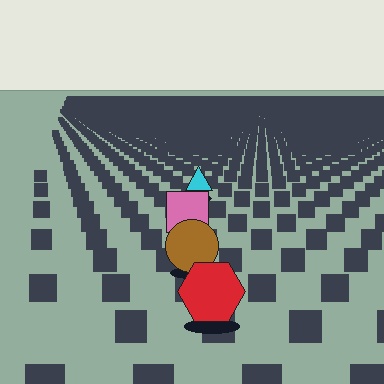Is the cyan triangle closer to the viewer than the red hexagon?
No. The red hexagon is closer — you can tell from the texture gradient: the ground texture is coarser near it.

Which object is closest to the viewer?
The red hexagon is closest. The texture marks near it are larger and more spread out.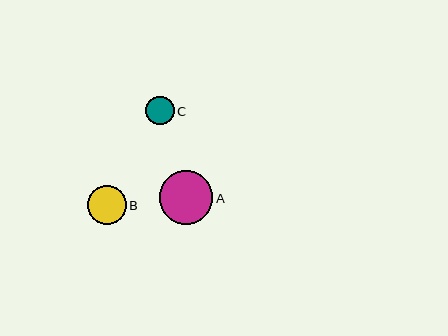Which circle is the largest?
Circle A is the largest with a size of approximately 54 pixels.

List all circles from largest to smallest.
From largest to smallest: A, B, C.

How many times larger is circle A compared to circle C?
Circle A is approximately 1.9 times the size of circle C.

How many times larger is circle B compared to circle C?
Circle B is approximately 1.4 times the size of circle C.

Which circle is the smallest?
Circle C is the smallest with a size of approximately 29 pixels.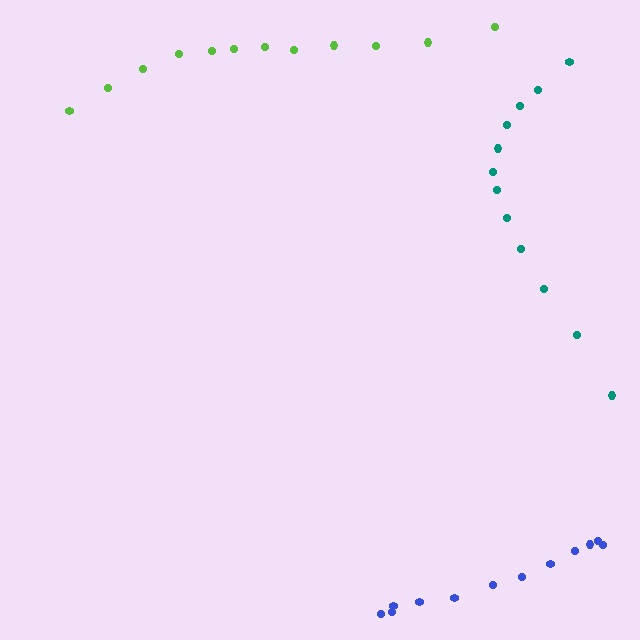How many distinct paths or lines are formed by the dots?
There are 3 distinct paths.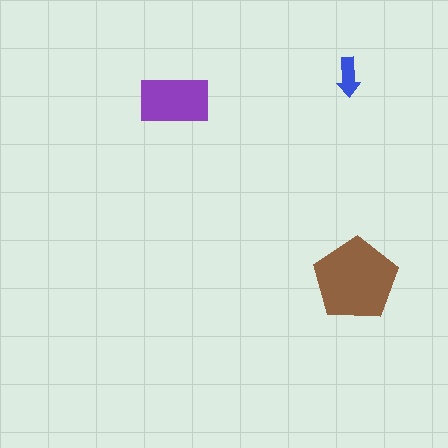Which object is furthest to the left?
The purple rectangle is leftmost.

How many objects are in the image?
There are 3 objects in the image.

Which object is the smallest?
The blue arrow.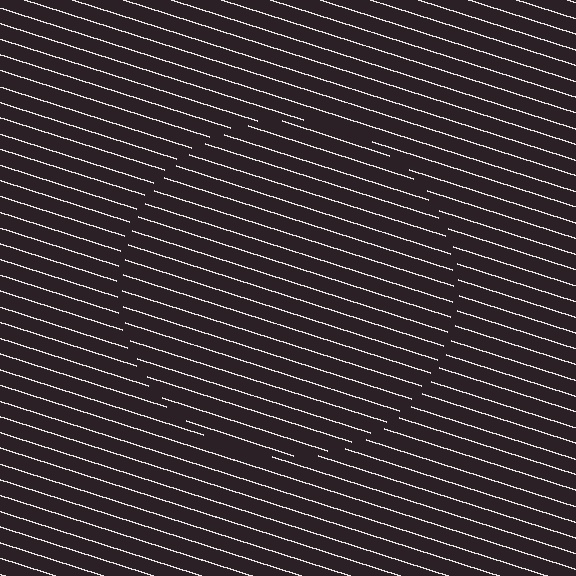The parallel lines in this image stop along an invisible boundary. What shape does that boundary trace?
An illusory circle. The interior of the shape contains the same grating, shifted by half a period — the contour is defined by the phase discontinuity where line-ends from the inner and outer gratings abut.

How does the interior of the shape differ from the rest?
The interior of the shape contains the same grating, shifted by half a period — the contour is defined by the phase discontinuity where line-ends from the inner and outer gratings abut.